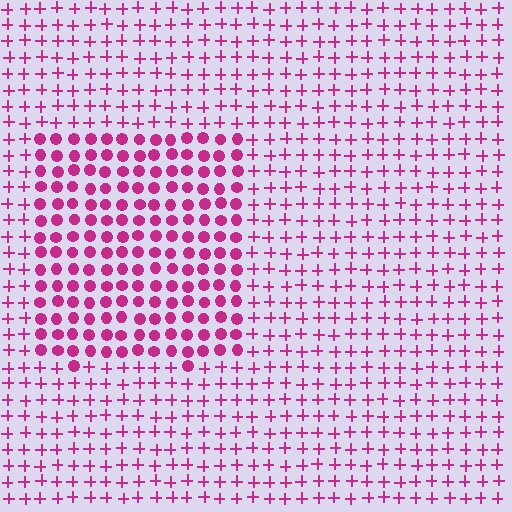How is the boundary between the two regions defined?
The boundary is defined by a change in element shape: circles inside vs. plus signs outside. All elements share the same color and spacing.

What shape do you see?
I see a rectangle.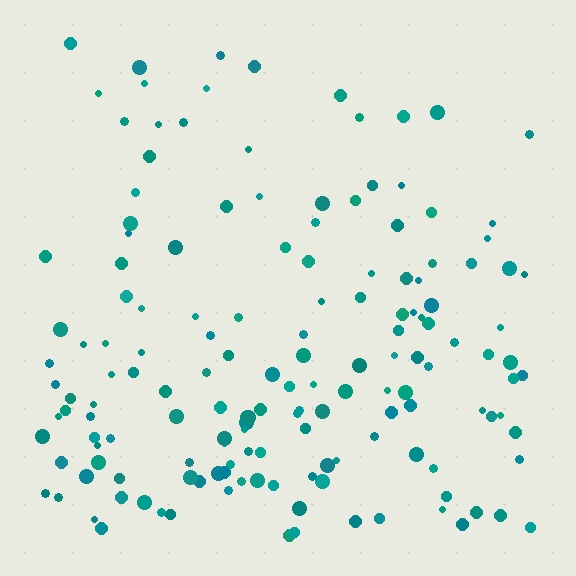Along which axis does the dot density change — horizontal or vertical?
Vertical.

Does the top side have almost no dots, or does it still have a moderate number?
Still a moderate number, just noticeably fewer than the bottom.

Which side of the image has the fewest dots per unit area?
The top.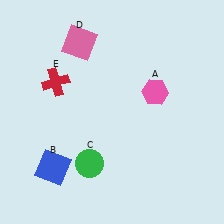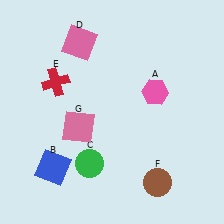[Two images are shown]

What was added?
A brown circle (F), a pink square (G) were added in Image 2.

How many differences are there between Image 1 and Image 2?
There are 2 differences between the two images.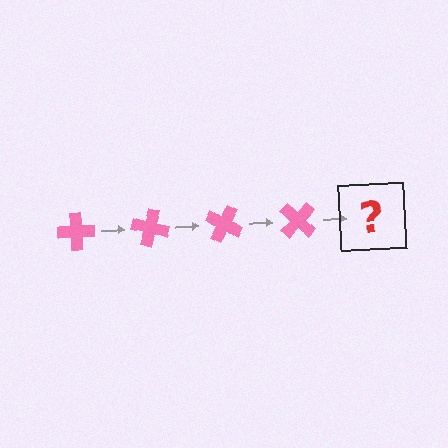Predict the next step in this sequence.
The next step is a pink cross rotated 60 degrees.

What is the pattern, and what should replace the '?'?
The pattern is that the cross rotates 15 degrees each step. The '?' should be a pink cross rotated 60 degrees.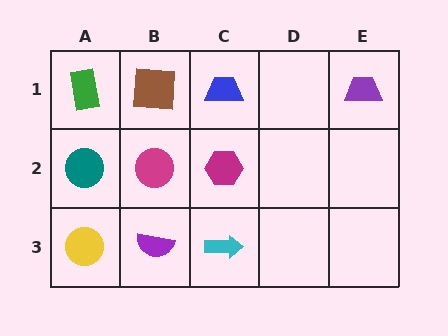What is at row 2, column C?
A magenta hexagon.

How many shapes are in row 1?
4 shapes.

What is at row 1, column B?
A brown square.